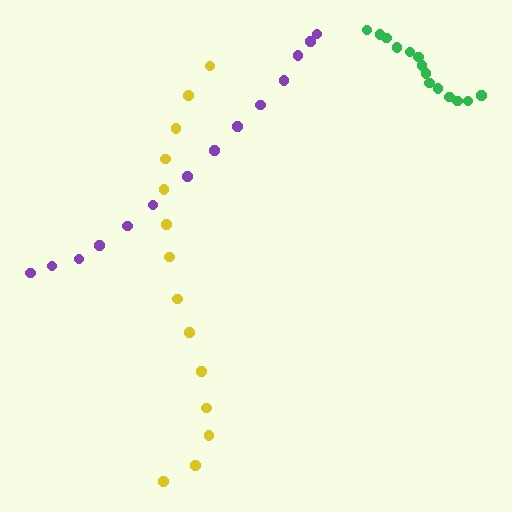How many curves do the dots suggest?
There are 3 distinct paths.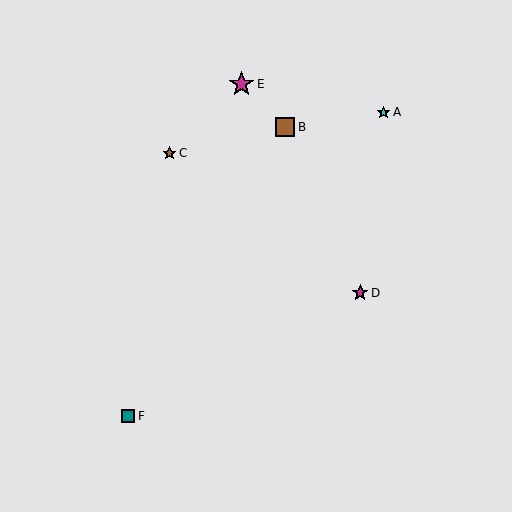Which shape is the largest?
The magenta star (labeled E) is the largest.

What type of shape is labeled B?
Shape B is a brown square.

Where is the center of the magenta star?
The center of the magenta star is at (360, 293).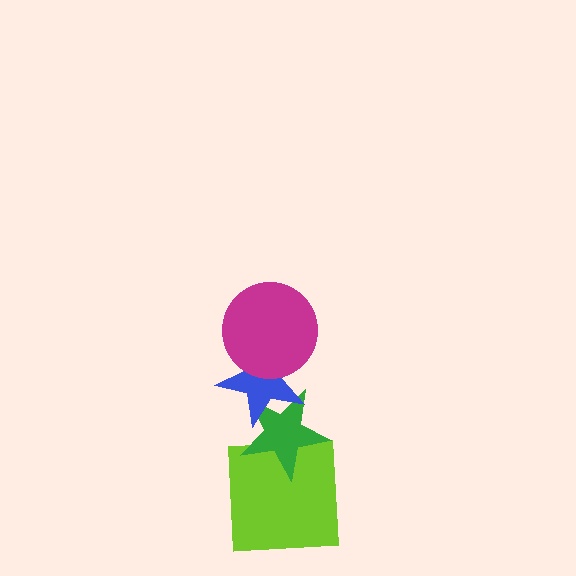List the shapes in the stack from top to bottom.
From top to bottom: the magenta circle, the blue star, the green star, the lime square.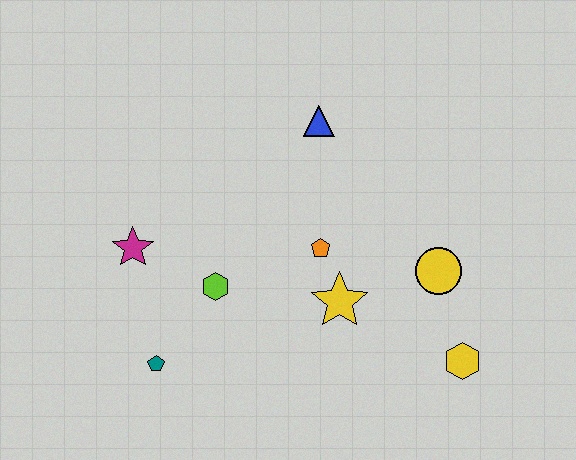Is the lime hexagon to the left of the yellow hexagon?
Yes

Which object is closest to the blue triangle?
The orange pentagon is closest to the blue triangle.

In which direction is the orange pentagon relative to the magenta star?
The orange pentagon is to the right of the magenta star.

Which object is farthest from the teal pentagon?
The yellow hexagon is farthest from the teal pentagon.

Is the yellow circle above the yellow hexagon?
Yes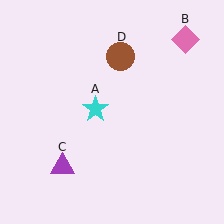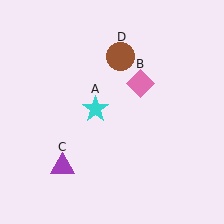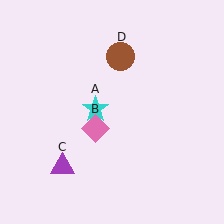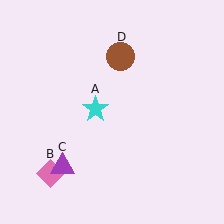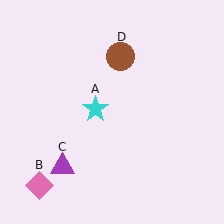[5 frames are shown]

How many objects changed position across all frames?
1 object changed position: pink diamond (object B).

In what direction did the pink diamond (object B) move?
The pink diamond (object B) moved down and to the left.